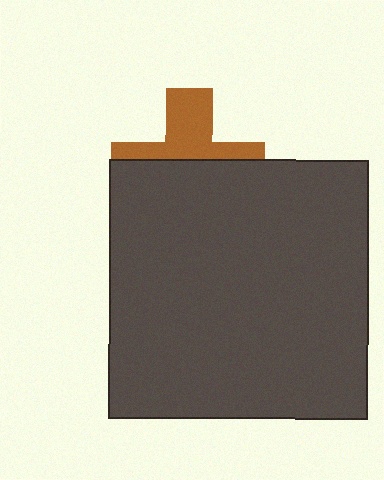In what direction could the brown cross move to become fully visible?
The brown cross could move up. That would shift it out from behind the dark gray square entirely.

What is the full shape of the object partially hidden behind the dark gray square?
The partially hidden object is a brown cross.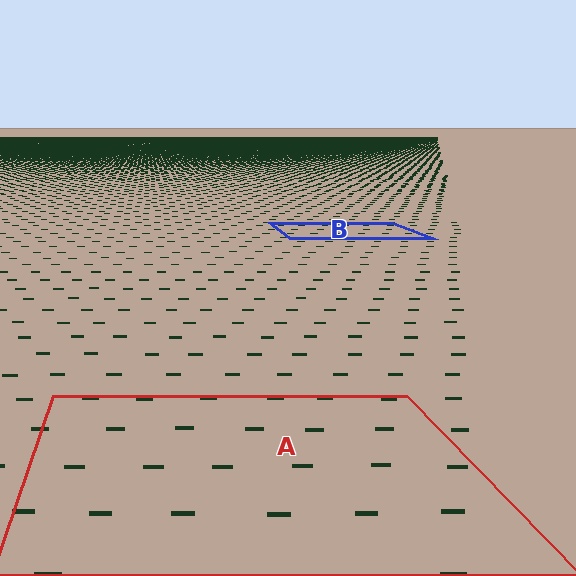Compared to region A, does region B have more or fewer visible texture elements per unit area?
Region B has more texture elements per unit area — they are packed more densely because it is farther away.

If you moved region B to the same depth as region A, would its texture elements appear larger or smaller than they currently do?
They would appear larger. At a closer depth, the same texture elements are projected at a bigger on-screen size.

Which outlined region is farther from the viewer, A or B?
Region B is farther from the viewer — the texture elements inside it appear smaller and more densely packed.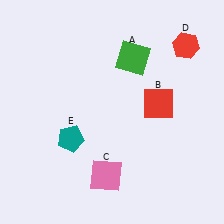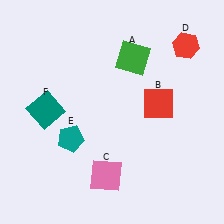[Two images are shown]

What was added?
A teal square (F) was added in Image 2.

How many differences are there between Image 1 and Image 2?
There is 1 difference between the two images.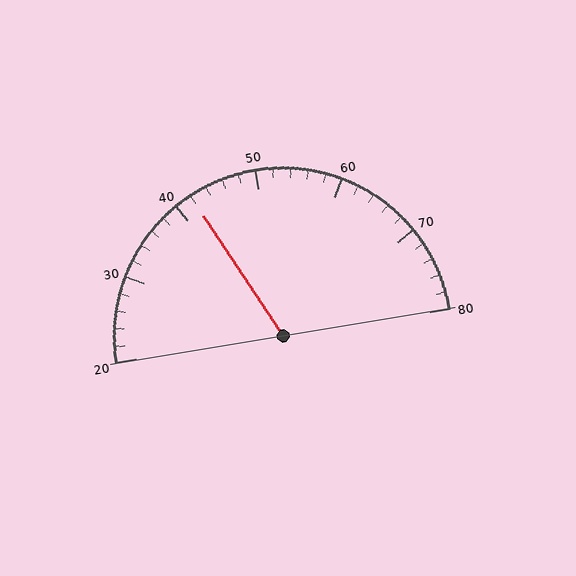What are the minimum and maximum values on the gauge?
The gauge ranges from 20 to 80.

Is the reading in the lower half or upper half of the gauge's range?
The reading is in the lower half of the range (20 to 80).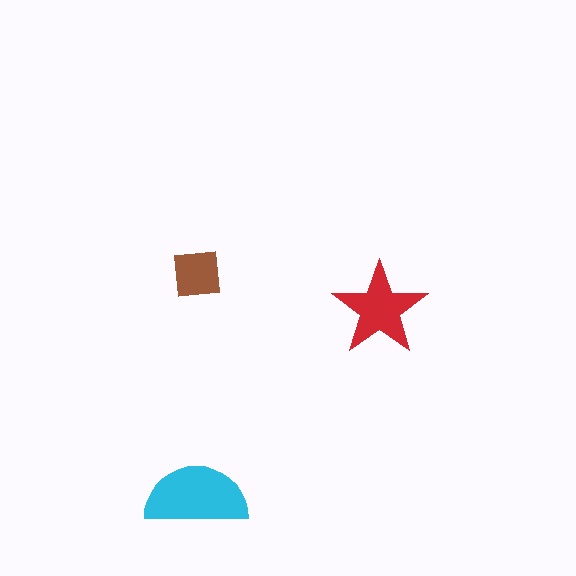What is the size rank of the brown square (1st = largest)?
3rd.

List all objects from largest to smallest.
The cyan semicircle, the red star, the brown square.